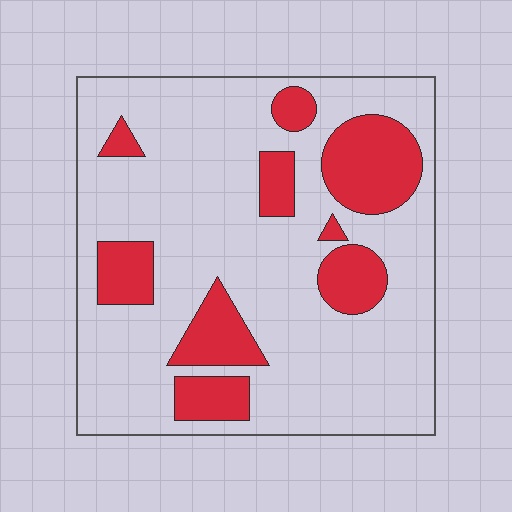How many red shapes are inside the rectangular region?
9.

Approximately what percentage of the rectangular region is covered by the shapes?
Approximately 25%.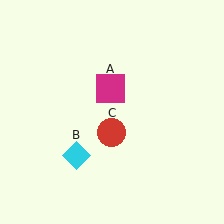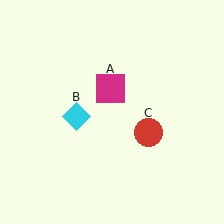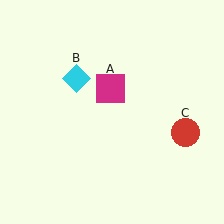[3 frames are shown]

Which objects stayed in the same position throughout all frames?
Magenta square (object A) remained stationary.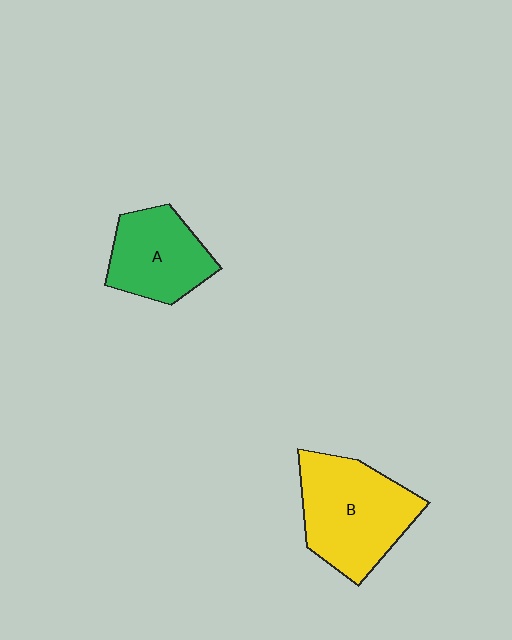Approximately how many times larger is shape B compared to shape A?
Approximately 1.4 times.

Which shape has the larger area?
Shape B (yellow).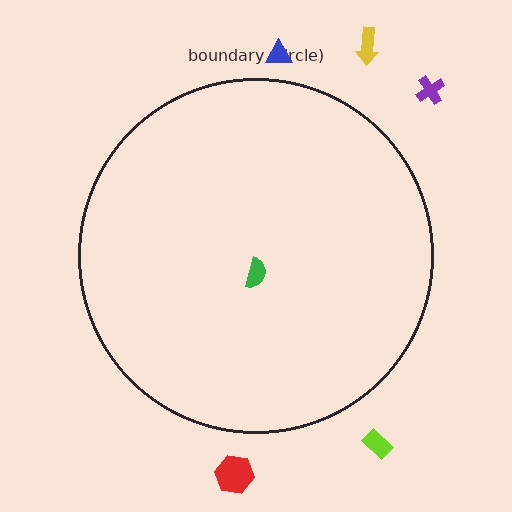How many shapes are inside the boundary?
1 inside, 5 outside.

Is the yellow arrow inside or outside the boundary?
Outside.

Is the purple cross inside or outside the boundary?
Outside.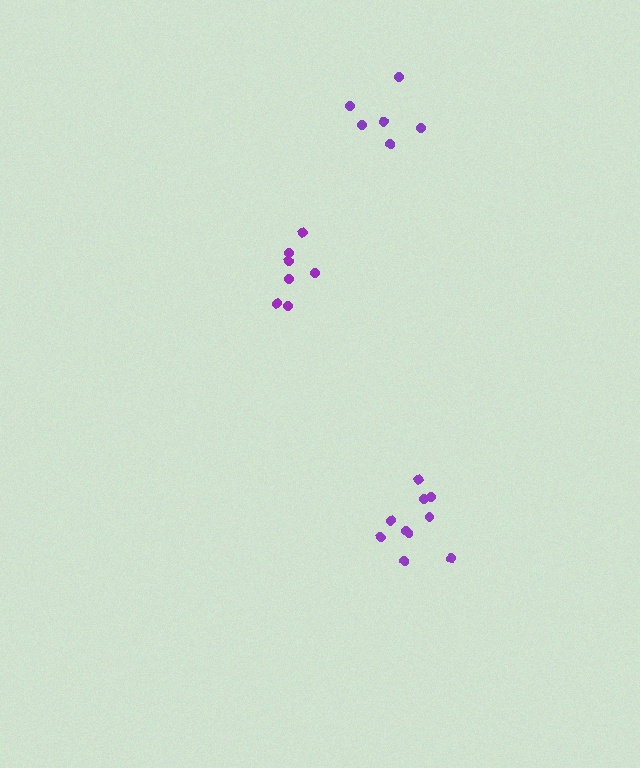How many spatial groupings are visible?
There are 3 spatial groupings.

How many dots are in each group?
Group 1: 6 dots, Group 2: 10 dots, Group 3: 7 dots (23 total).